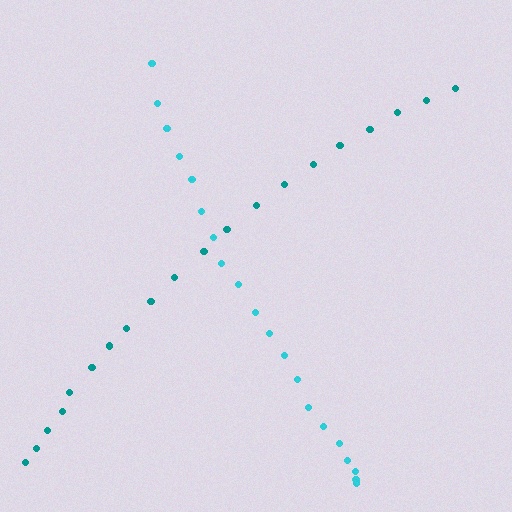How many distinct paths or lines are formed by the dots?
There are 2 distinct paths.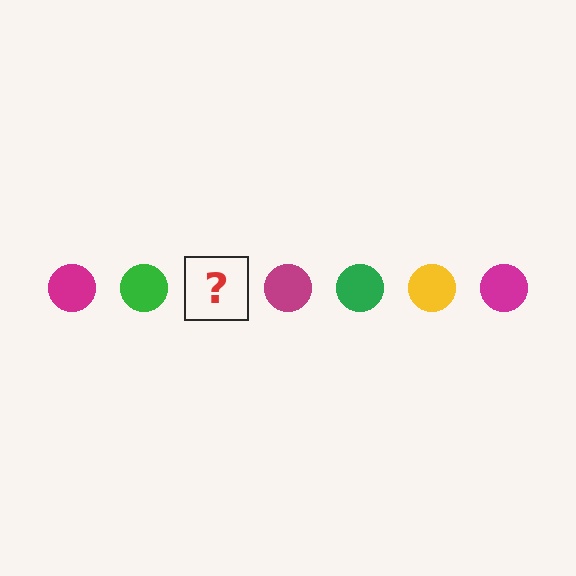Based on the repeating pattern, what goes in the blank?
The blank should be a yellow circle.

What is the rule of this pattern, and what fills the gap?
The rule is that the pattern cycles through magenta, green, yellow circles. The gap should be filled with a yellow circle.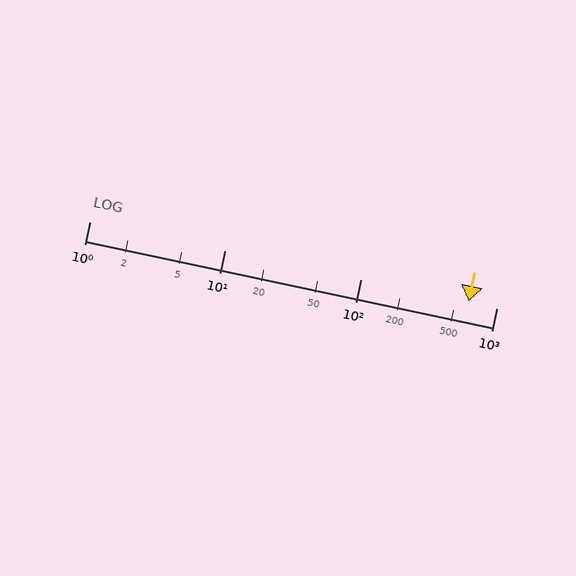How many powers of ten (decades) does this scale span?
The scale spans 3 decades, from 1 to 1000.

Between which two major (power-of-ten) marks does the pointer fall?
The pointer is between 100 and 1000.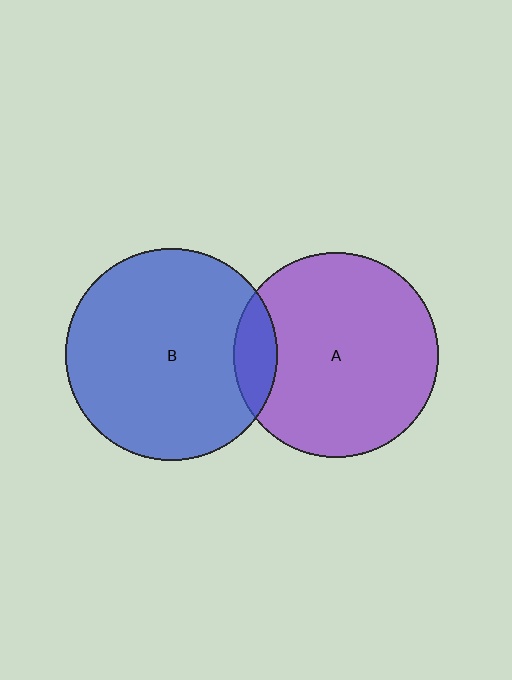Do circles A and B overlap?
Yes.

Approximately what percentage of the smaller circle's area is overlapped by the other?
Approximately 10%.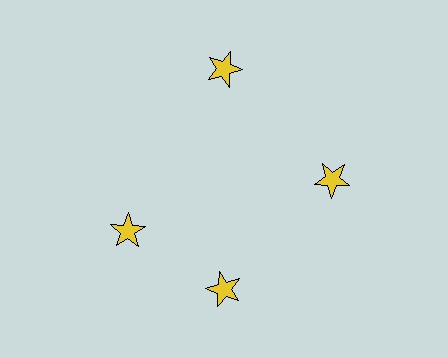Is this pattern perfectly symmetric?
No. The 4 yellow stars are arranged in a ring, but one element near the 9 o'clock position is rotated out of alignment along the ring, breaking the 4-fold rotational symmetry.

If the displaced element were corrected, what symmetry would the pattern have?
It would have 4-fold rotational symmetry — the pattern would map onto itself every 90 degrees.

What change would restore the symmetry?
The symmetry would be restored by rotating it back into even spacing with its neighbors so that all 4 stars sit at equal angles and equal distance from the center.